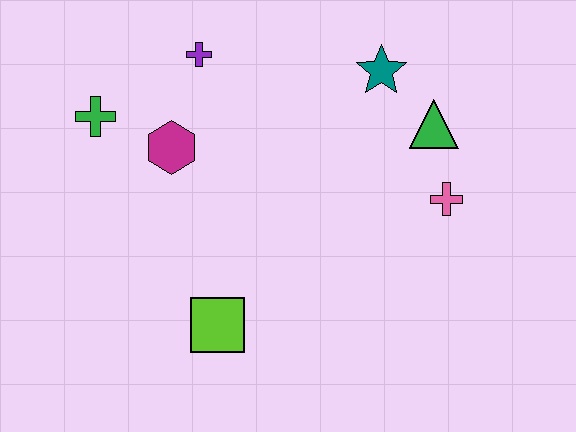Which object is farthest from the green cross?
The pink cross is farthest from the green cross.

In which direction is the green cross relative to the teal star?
The green cross is to the left of the teal star.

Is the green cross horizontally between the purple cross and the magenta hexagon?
No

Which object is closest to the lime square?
The magenta hexagon is closest to the lime square.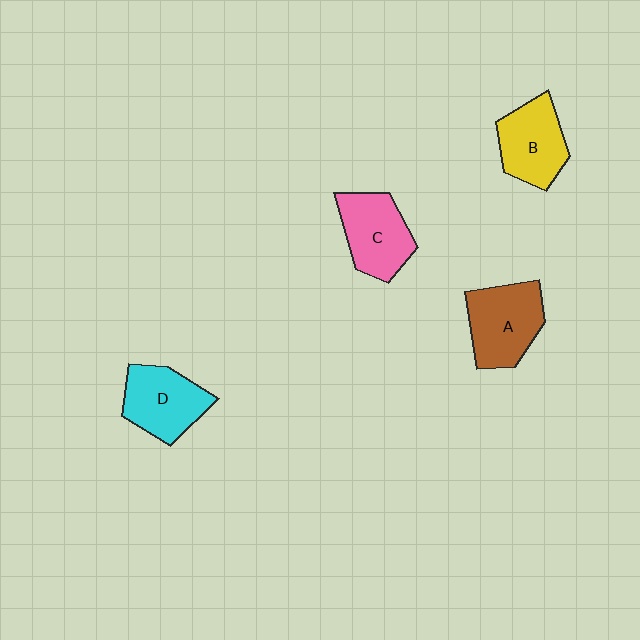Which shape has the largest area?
Shape A (brown).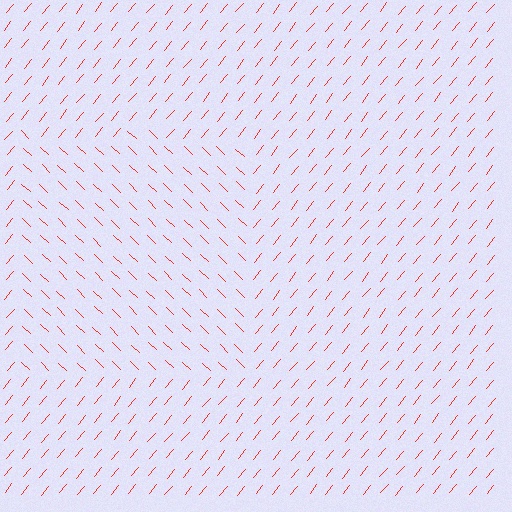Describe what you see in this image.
The image is filled with small red line segments. A rectangle region in the image has lines oriented differently from the surrounding lines, creating a visible texture boundary.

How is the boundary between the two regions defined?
The boundary is defined purely by a change in line orientation (approximately 86 degrees difference). All lines are the same color and thickness.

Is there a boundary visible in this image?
Yes, there is a texture boundary formed by a change in line orientation.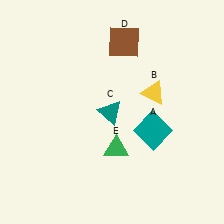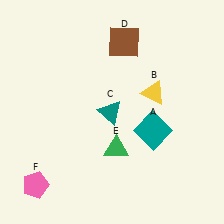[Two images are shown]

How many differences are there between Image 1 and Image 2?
There is 1 difference between the two images.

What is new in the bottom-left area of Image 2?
A pink pentagon (F) was added in the bottom-left area of Image 2.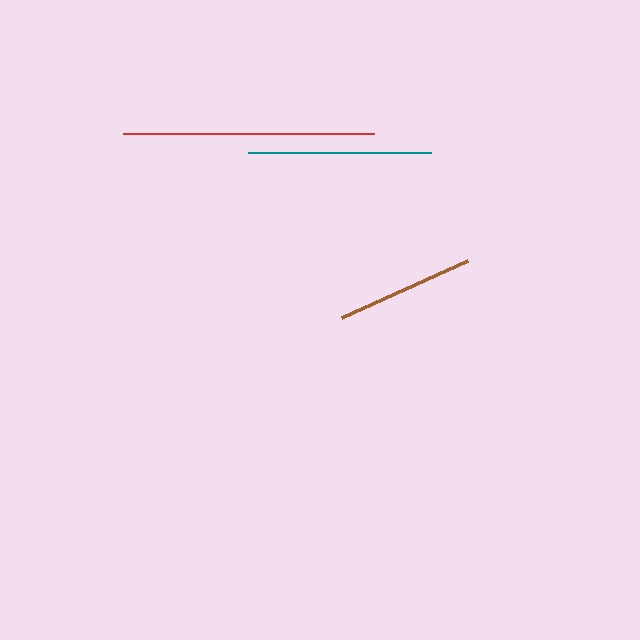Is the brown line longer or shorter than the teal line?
The teal line is longer than the brown line.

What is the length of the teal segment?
The teal segment is approximately 184 pixels long.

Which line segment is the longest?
The red line is the longest at approximately 251 pixels.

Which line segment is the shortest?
The brown line is the shortest at approximately 138 pixels.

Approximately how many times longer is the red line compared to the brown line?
The red line is approximately 1.8 times the length of the brown line.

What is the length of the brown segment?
The brown segment is approximately 138 pixels long.